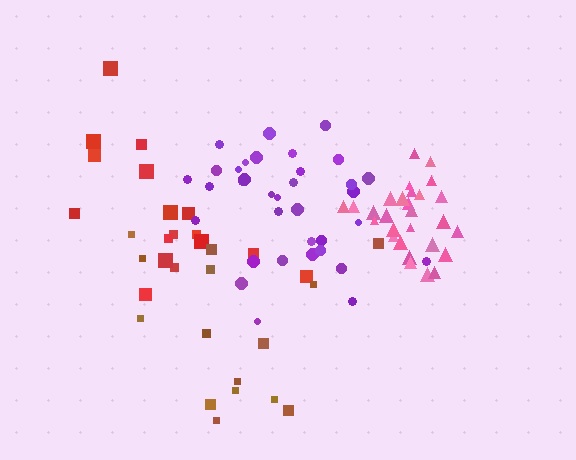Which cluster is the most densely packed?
Pink.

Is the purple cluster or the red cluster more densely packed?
Purple.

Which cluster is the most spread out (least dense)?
Red.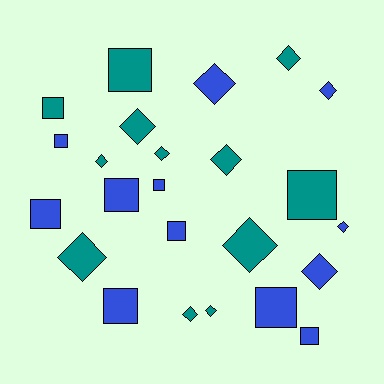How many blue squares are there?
There are 8 blue squares.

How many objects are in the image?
There are 24 objects.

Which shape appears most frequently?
Diamond, with 13 objects.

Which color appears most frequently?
Teal, with 12 objects.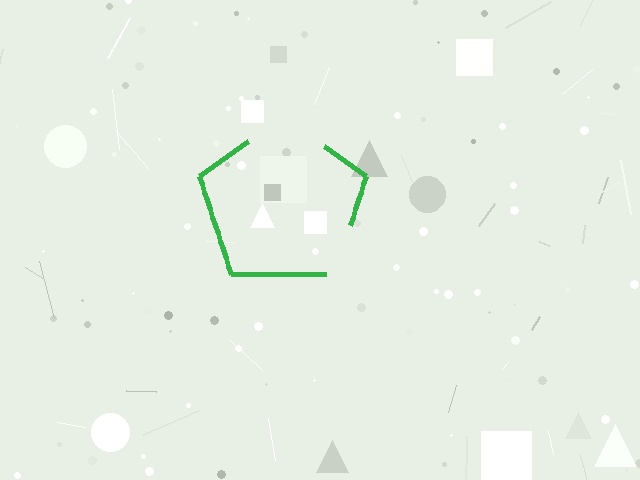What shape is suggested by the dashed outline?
The dashed outline suggests a pentagon.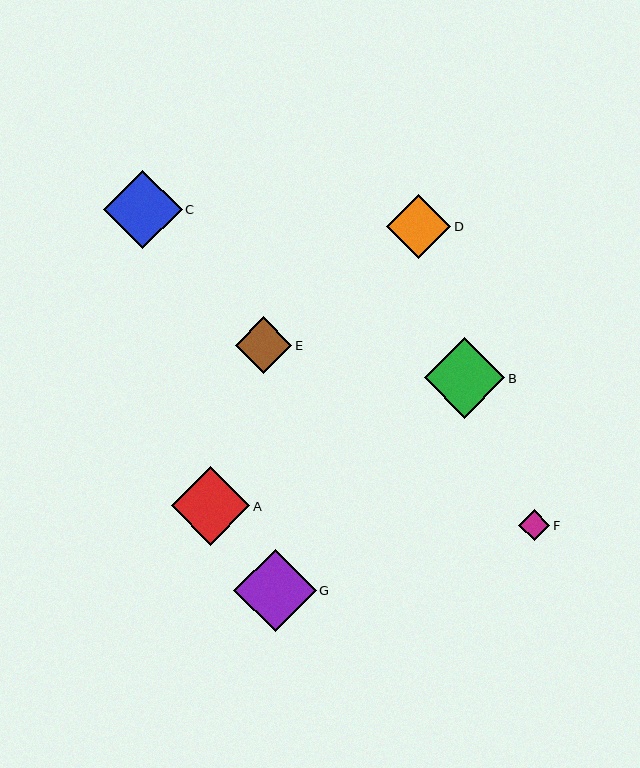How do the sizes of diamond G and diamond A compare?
Diamond G and diamond A are approximately the same size.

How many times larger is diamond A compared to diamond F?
Diamond A is approximately 2.5 times the size of diamond F.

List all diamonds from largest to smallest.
From largest to smallest: G, B, C, A, D, E, F.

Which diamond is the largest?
Diamond G is the largest with a size of approximately 83 pixels.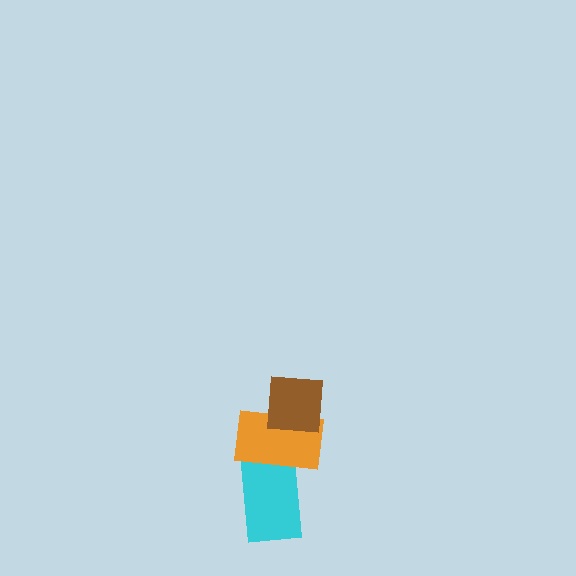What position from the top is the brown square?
The brown square is 1st from the top.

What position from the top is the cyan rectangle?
The cyan rectangle is 3rd from the top.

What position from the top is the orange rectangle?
The orange rectangle is 2nd from the top.